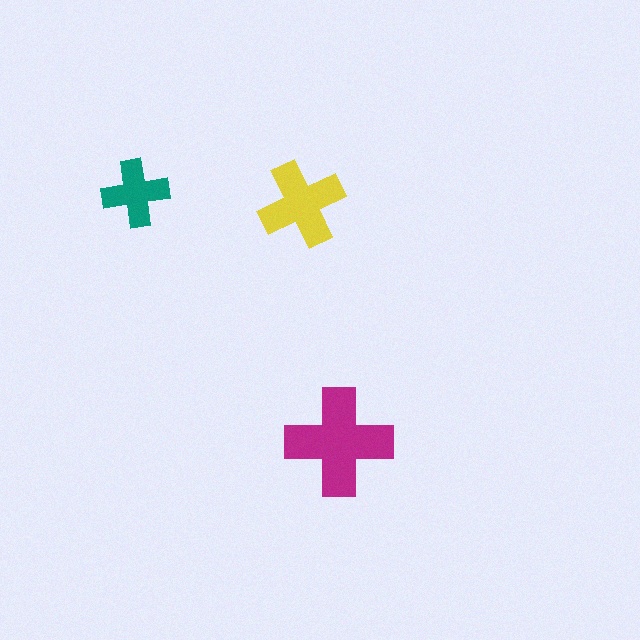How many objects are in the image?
There are 3 objects in the image.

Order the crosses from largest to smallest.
the magenta one, the yellow one, the teal one.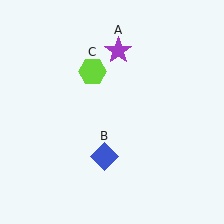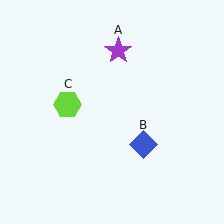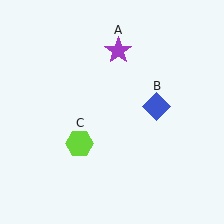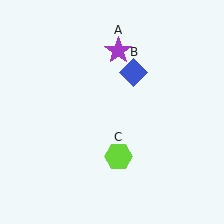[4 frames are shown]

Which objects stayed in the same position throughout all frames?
Purple star (object A) remained stationary.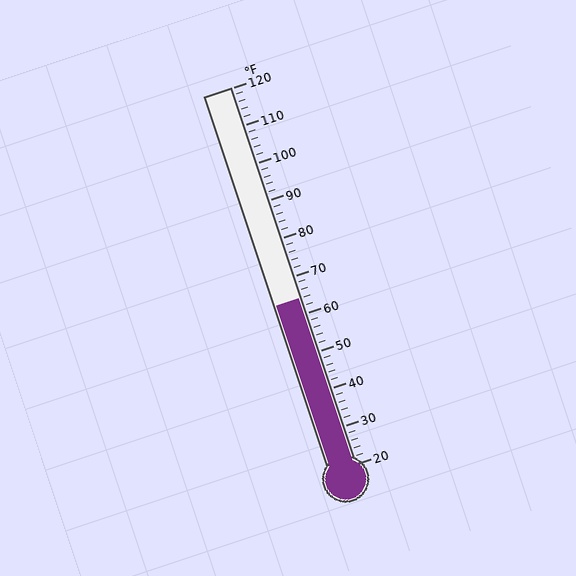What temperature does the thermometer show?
The thermometer shows approximately 64°F.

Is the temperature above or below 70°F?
The temperature is below 70°F.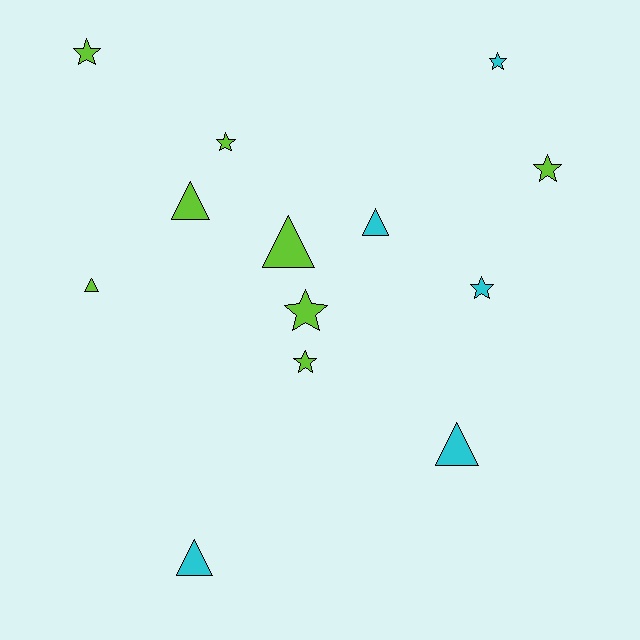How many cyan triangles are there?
There are 3 cyan triangles.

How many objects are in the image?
There are 13 objects.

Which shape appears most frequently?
Star, with 7 objects.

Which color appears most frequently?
Lime, with 8 objects.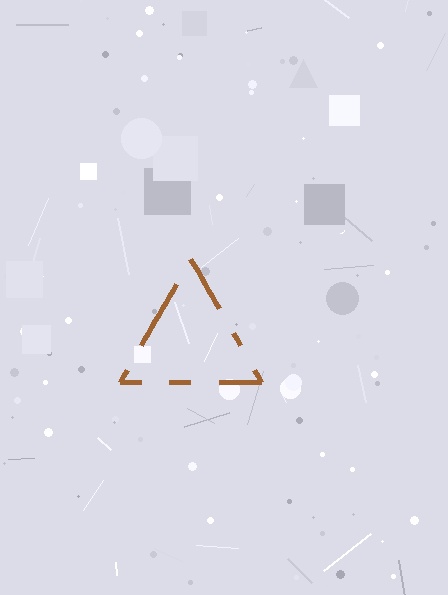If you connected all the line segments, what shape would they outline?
They would outline a triangle.